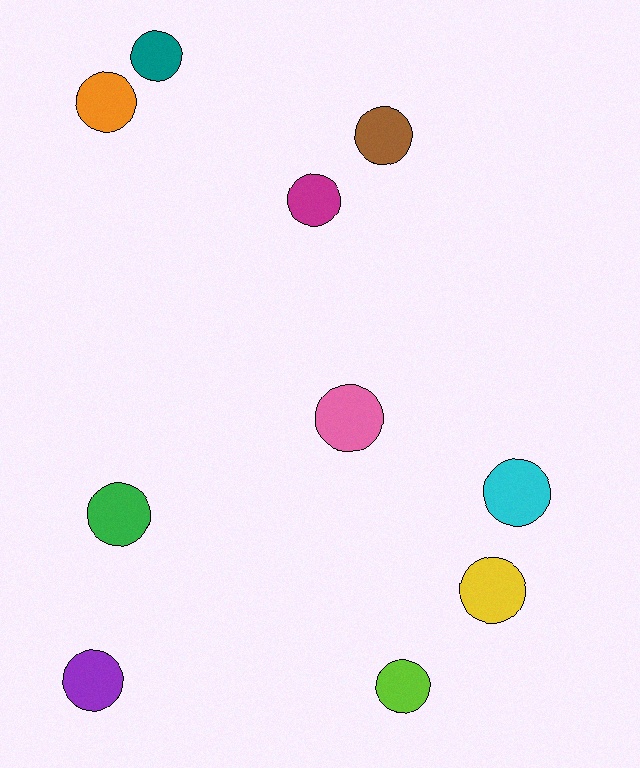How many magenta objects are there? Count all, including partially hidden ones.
There is 1 magenta object.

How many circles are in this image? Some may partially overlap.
There are 10 circles.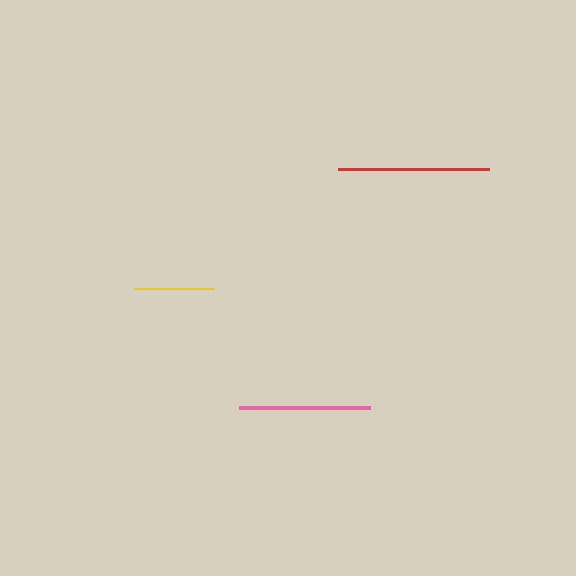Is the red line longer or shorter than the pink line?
The red line is longer than the pink line.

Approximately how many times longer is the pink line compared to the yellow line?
The pink line is approximately 1.7 times the length of the yellow line.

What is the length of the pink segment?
The pink segment is approximately 131 pixels long.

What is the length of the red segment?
The red segment is approximately 150 pixels long.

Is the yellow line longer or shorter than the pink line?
The pink line is longer than the yellow line.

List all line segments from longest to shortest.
From longest to shortest: red, pink, yellow.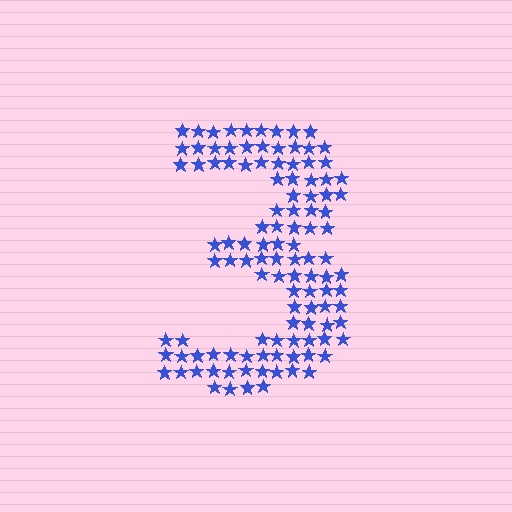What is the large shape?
The large shape is the digit 3.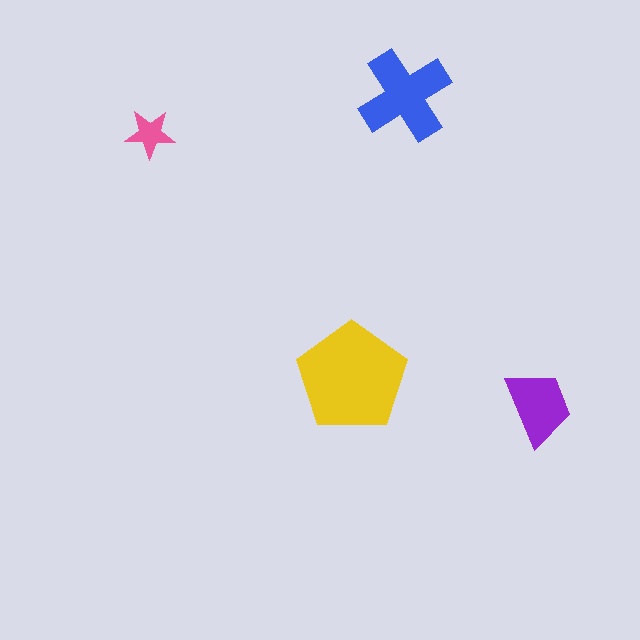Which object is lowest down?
The purple trapezoid is bottommost.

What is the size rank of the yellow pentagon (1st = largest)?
1st.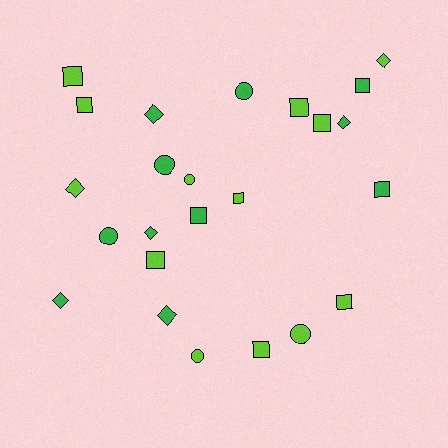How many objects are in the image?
There are 24 objects.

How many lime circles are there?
There are 3 lime circles.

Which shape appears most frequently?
Square, with 11 objects.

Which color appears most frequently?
Lime, with 13 objects.